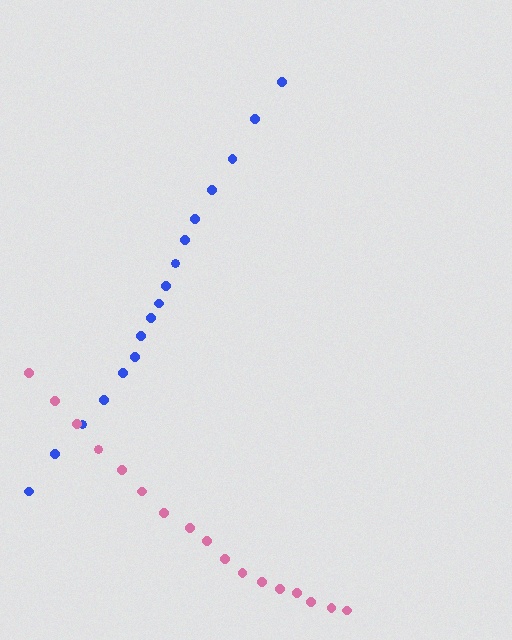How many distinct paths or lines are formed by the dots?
There are 2 distinct paths.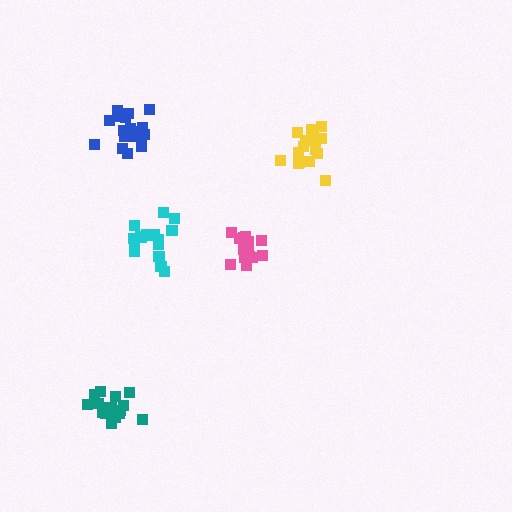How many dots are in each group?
Group 1: 21 dots, Group 2: 16 dots, Group 3: 19 dots, Group 4: 17 dots, Group 5: 16 dots (89 total).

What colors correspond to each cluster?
The clusters are colored: blue, pink, teal, cyan, yellow.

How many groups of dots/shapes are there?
There are 5 groups.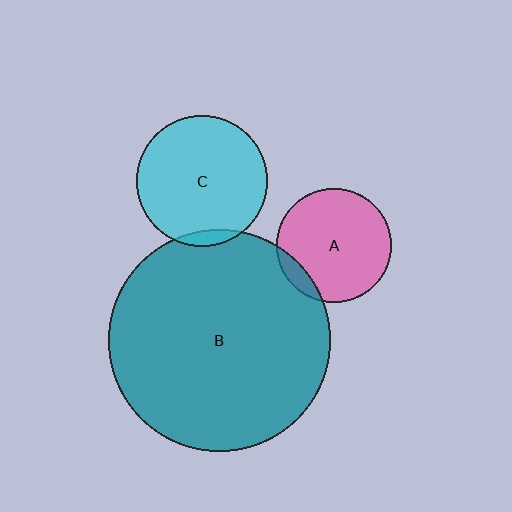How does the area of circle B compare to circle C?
Approximately 2.9 times.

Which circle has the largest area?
Circle B (teal).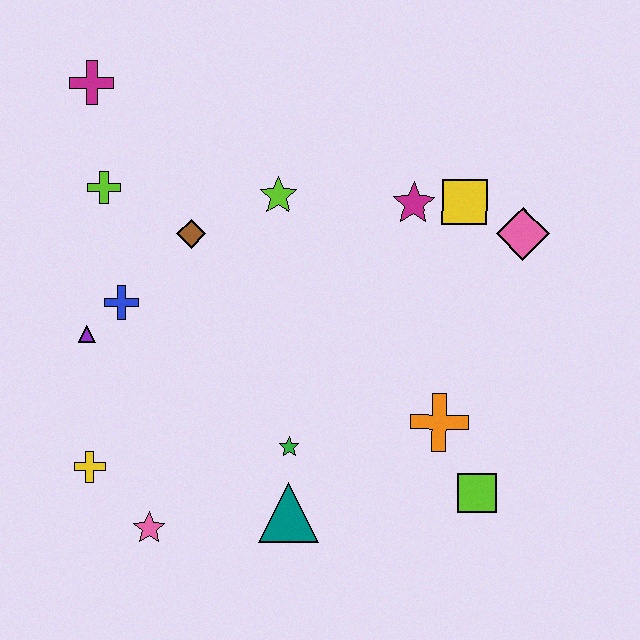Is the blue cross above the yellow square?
No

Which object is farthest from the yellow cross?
The pink diamond is farthest from the yellow cross.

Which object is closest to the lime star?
The brown diamond is closest to the lime star.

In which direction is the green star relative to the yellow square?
The green star is below the yellow square.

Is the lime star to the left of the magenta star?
Yes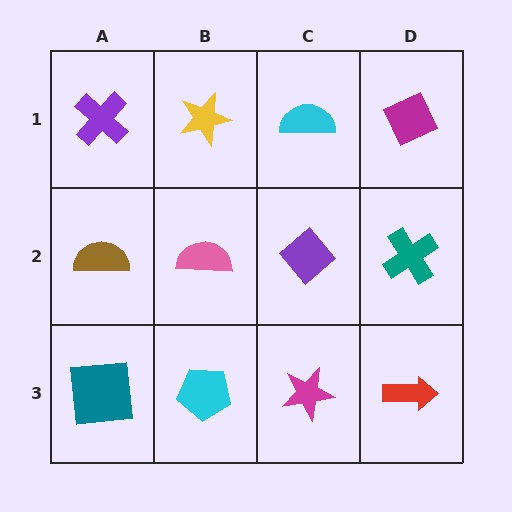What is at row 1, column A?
A purple cross.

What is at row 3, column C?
A magenta star.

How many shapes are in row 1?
4 shapes.